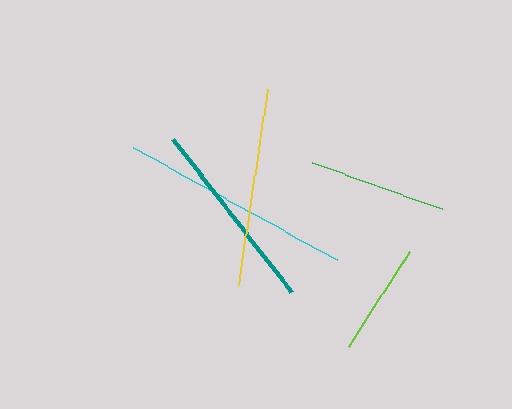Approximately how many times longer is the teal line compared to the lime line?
The teal line is approximately 1.7 times the length of the lime line.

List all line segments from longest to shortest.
From longest to shortest: cyan, yellow, teal, green, lime.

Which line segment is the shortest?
The lime line is the shortest at approximately 113 pixels.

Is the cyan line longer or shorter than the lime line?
The cyan line is longer than the lime line.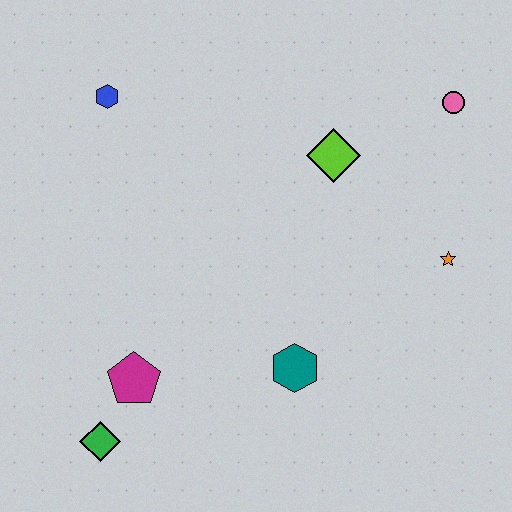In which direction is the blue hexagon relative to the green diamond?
The blue hexagon is above the green diamond.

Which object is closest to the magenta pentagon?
The green diamond is closest to the magenta pentagon.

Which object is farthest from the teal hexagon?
The blue hexagon is farthest from the teal hexagon.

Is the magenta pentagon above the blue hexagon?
No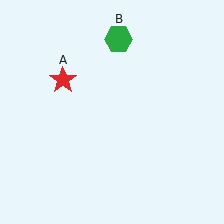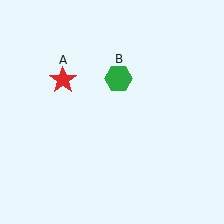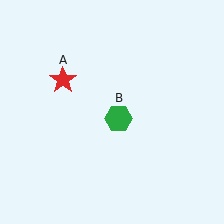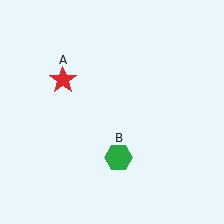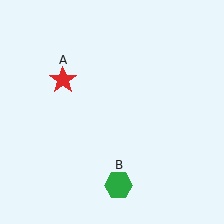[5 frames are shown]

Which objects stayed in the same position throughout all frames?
Red star (object A) remained stationary.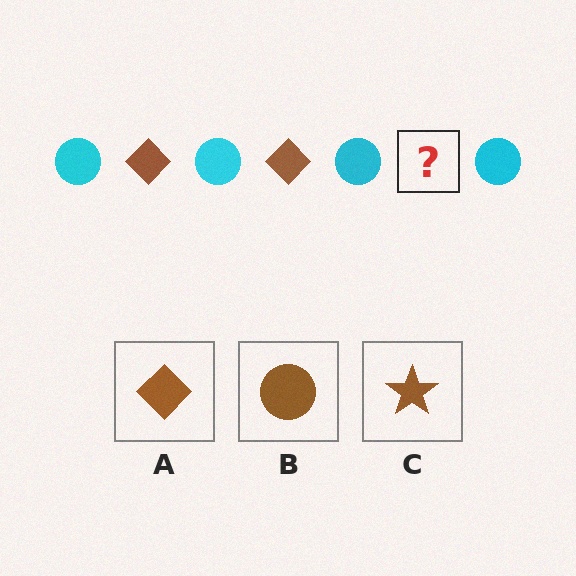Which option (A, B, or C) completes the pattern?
A.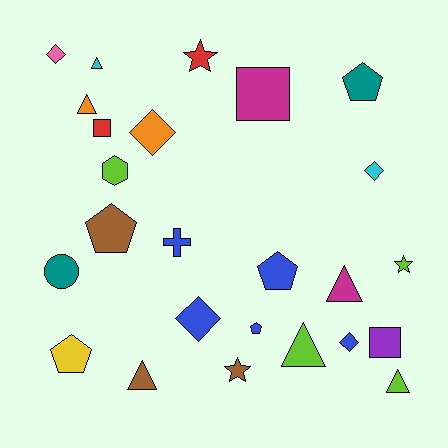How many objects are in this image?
There are 25 objects.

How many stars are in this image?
There are 3 stars.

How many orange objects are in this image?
There are 2 orange objects.